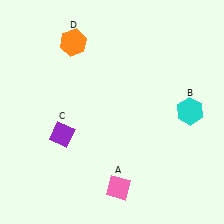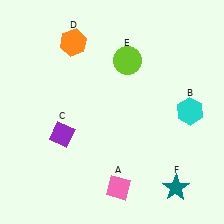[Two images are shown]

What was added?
A lime circle (E), a teal star (F) were added in Image 2.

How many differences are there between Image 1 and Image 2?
There are 2 differences between the two images.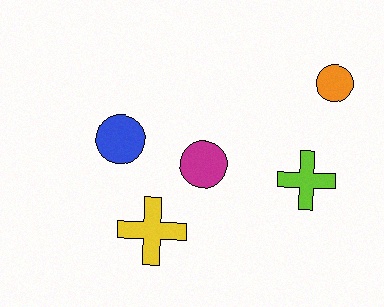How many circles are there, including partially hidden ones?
There are 3 circles.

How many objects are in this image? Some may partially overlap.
There are 5 objects.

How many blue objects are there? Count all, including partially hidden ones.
There is 1 blue object.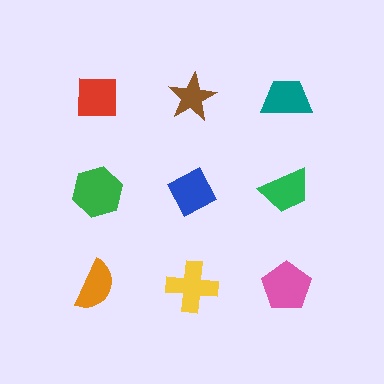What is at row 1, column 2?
A brown star.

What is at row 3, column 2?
A yellow cross.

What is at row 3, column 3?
A pink pentagon.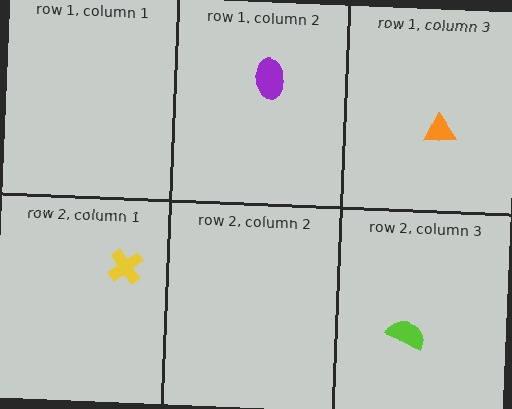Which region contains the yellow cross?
The row 2, column 1 region.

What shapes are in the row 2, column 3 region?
The lime semicircle.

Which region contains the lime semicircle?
The row 2, column 3 region.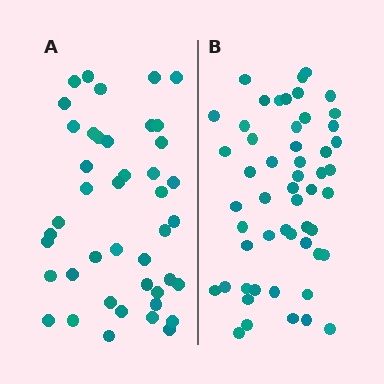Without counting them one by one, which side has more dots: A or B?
Region B (the right region) has more dots.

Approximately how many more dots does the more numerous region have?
Region B has roughly 10 or so more dots than region A.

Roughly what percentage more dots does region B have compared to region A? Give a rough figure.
About 25% more.